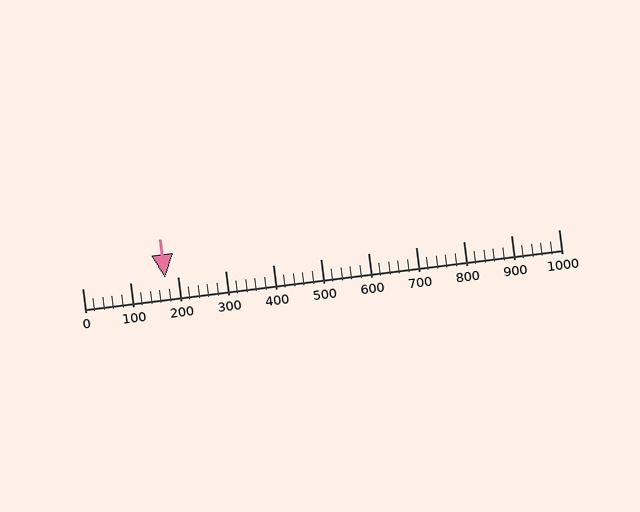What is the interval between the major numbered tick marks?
The major tick marks are spaced 100 units apart.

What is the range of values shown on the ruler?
The ruler shows values from 0 to 1000.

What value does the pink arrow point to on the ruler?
The pink arrow points to approximately 174.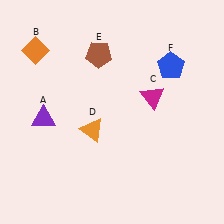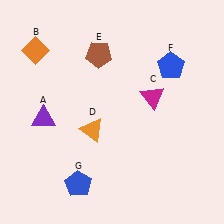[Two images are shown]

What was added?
A blue pentagon (G) was added in Image 2.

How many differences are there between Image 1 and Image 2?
There is 1 difference between the two images.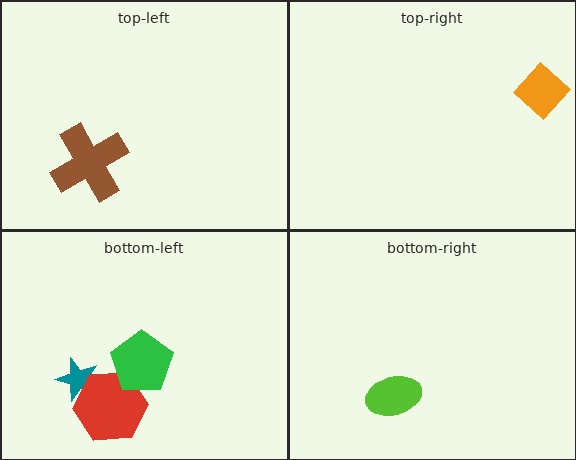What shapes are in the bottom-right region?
The lime ellipse.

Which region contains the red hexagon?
The bottom-left region.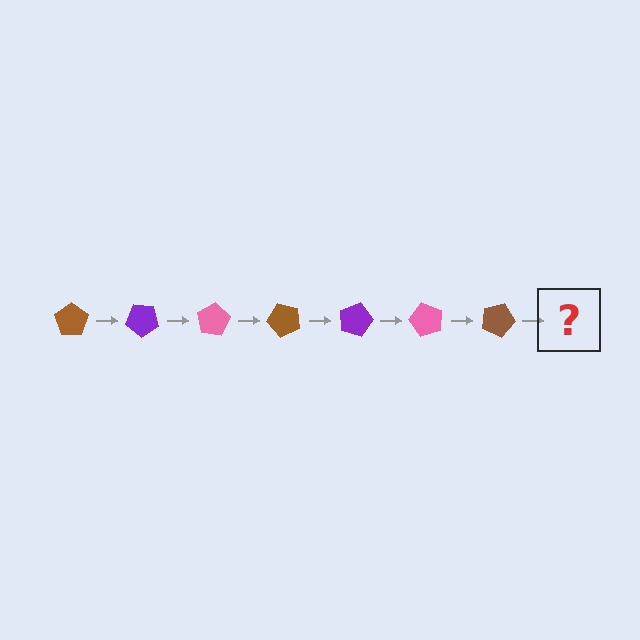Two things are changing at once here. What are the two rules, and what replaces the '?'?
The two rules are that it rotates 40 degrees each step and the color cycles through brown, purple, and pink. The '?' should be a purple pentagon, rotated 280 degrees from the start.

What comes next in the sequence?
The next element should be a purple pentagon, rotated 280 degrees from the start.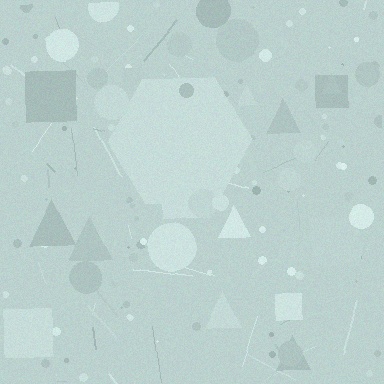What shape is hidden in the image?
A hexagon is hidden in the image.